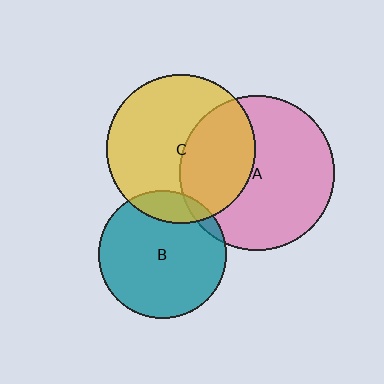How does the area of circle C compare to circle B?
Approximately 1.3 times.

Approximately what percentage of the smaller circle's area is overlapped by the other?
Approximately 40%.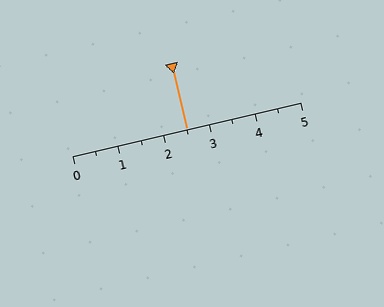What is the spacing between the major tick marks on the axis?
The major ticks are spaced 1 apart.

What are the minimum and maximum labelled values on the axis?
The axis runs from 0 to 5.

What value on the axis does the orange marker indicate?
The marker indicates approximately 2.5.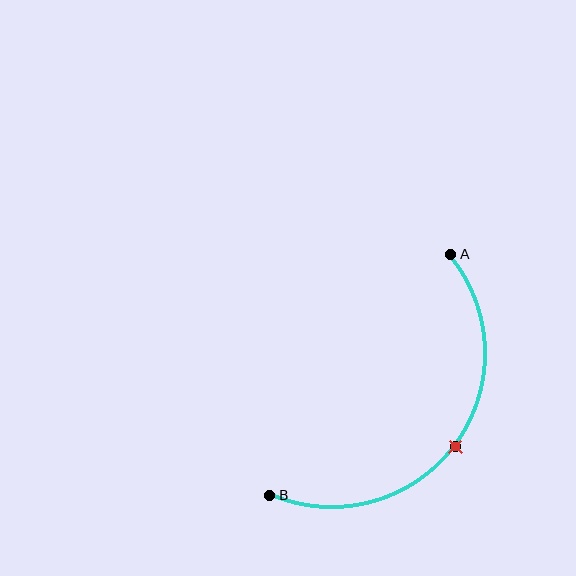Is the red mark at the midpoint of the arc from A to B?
Yes. The red mark lies on the arc at equal arc-length from both A and B — it is the arc midpoint.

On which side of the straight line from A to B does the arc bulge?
The arc bulges below and to the right of the straight line connecting A and B.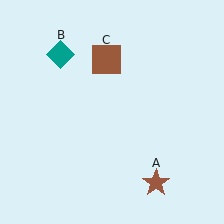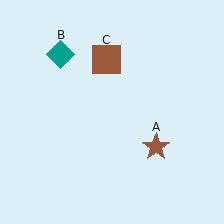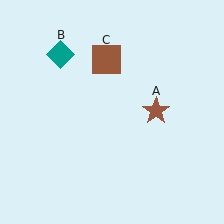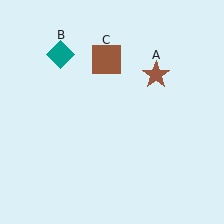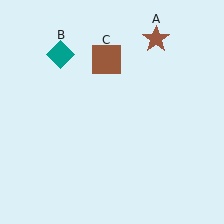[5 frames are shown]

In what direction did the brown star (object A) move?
The brown star (object A) moved up.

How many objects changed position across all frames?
1 object changed position: brown star (object A).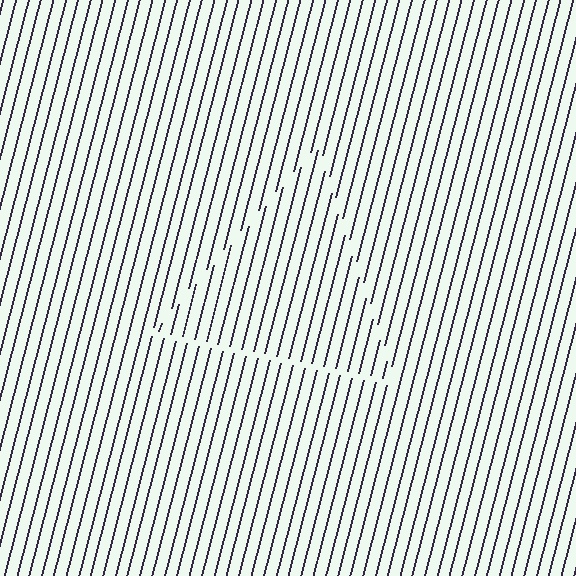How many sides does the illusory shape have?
3 sides — the line-ends trace a triangle.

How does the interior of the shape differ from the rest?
The interior of the shape contains the same grating, shifted by half a period — the contour is defined by the phase discontinuity where line-ends from the inner and outer gratings abut.